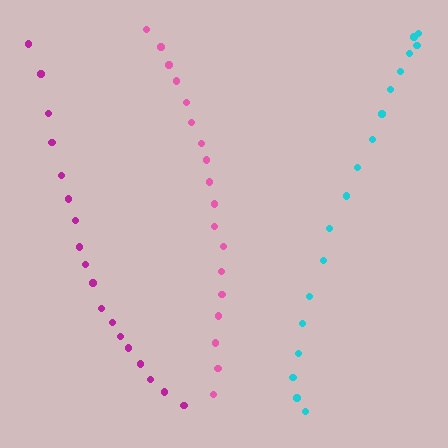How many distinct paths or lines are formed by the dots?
There are 3 distinct paths.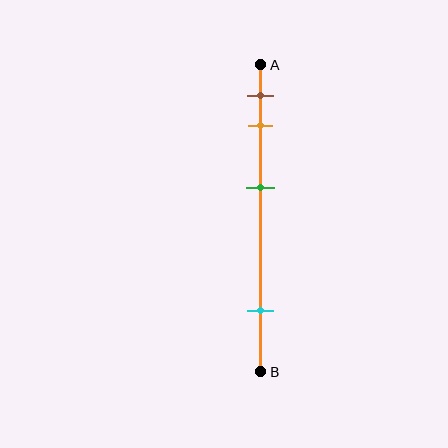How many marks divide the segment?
There are 4 marks dividing the segment.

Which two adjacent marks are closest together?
The brown and orange marks are the closest adjacent pair.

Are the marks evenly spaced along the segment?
No, the marks are not evenly spaced.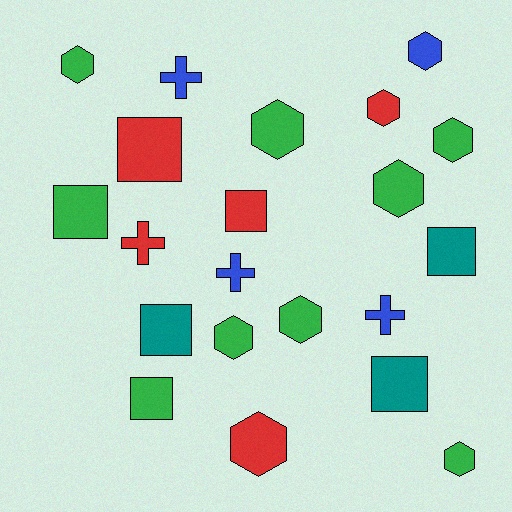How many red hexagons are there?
There are 2 red hexagons.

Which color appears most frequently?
Green, with 9 objects.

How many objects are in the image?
There are 21 objects.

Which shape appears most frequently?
Hexagon, with 10 objects.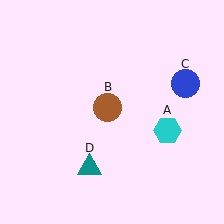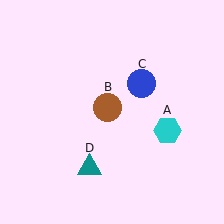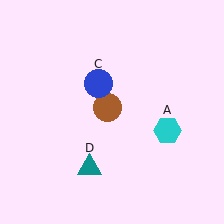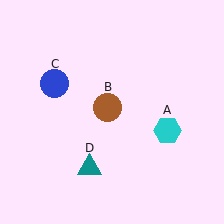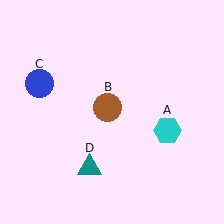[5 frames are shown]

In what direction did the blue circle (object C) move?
The blue circle (object C) moved left.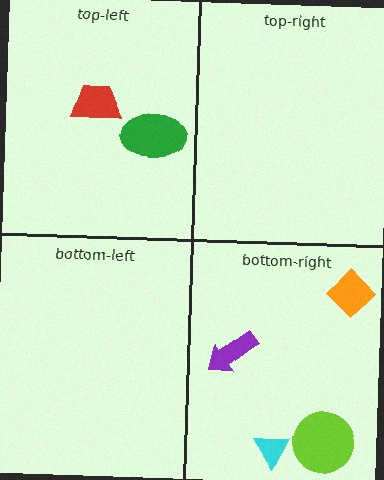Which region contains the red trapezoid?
The top-left region.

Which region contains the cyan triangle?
The bottom-right region.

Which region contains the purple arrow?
The bottom-right region.